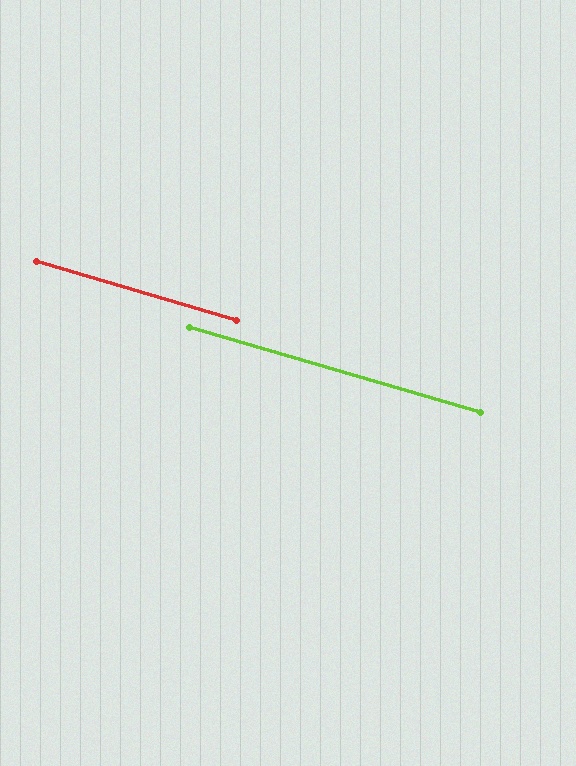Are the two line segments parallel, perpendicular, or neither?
Parallel — their directions differ by only 0.3°.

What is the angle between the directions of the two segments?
Approximately 0 degrees.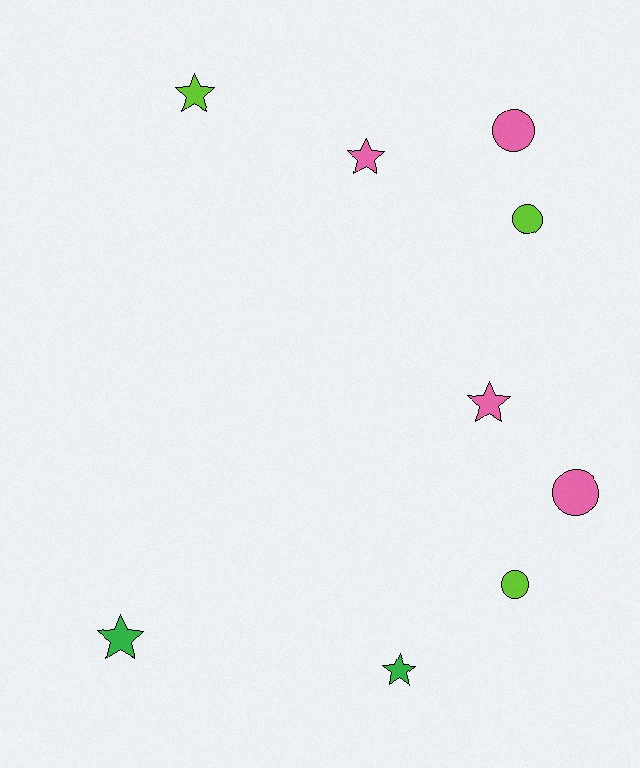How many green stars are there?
There are 2 green stars.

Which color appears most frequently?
Pink, with 4 objects.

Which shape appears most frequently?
Star, with 5 objects.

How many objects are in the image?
There are 9 objects.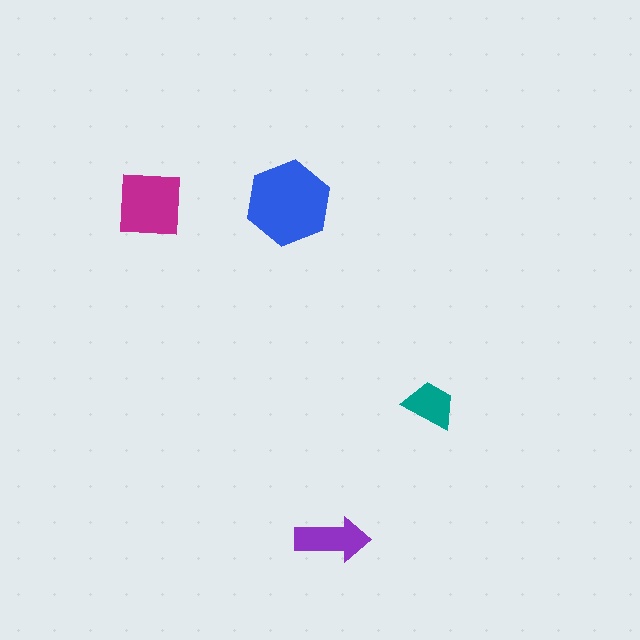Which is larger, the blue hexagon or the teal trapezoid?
The blue hexagon.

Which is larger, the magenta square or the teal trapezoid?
The magenta square.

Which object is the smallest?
The teal trapezoid.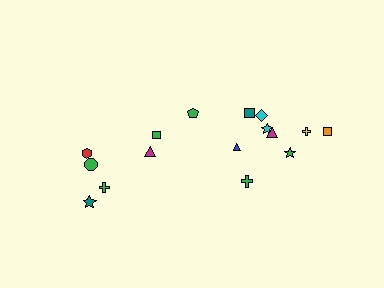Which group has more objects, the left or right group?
The right group.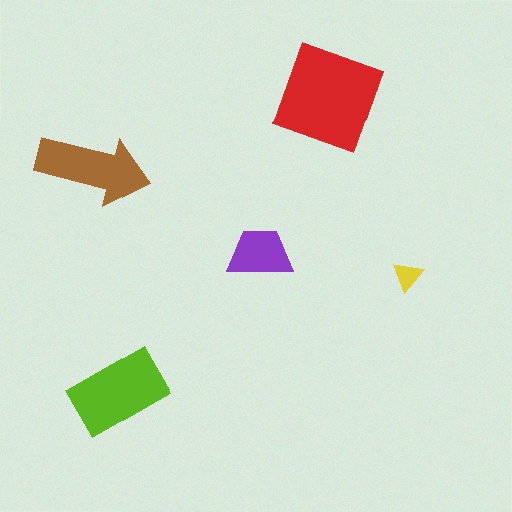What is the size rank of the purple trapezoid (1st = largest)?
4th.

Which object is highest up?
The red diamond is topmost.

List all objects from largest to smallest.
The red diamond, the lime rectangle, the brown arrow, the purple trapezoid, the yellow triangle.